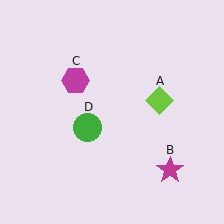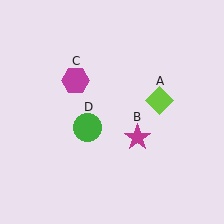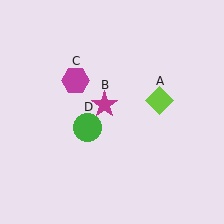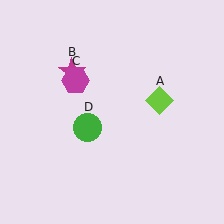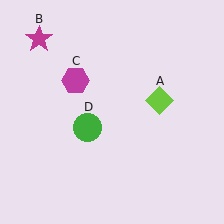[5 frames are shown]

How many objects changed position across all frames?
1 object changed position: magenta star (object B).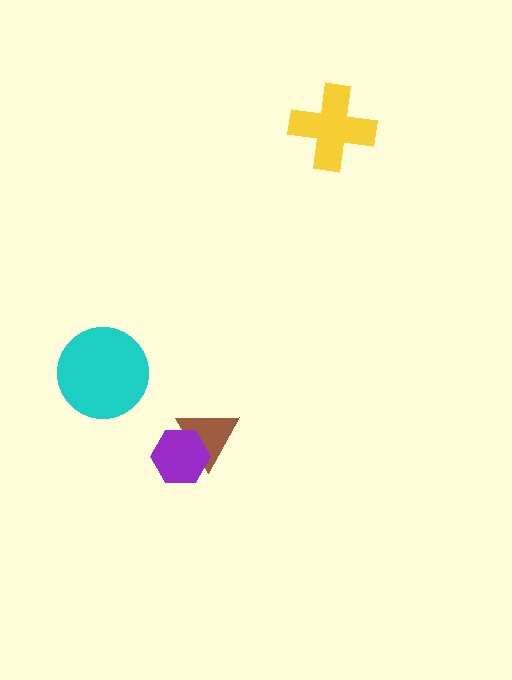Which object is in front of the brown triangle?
The purple hexagon is in front of the brown triangle.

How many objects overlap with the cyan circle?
0 objects overlap with the cyan circle.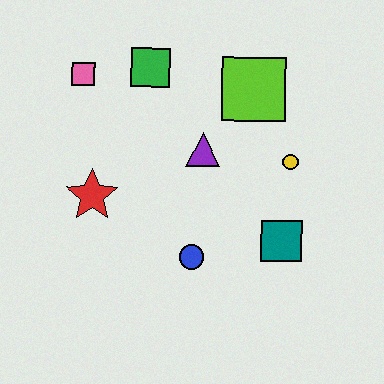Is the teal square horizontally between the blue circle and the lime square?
No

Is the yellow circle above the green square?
No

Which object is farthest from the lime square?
The red star is farthest from the lime square.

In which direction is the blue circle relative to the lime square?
The blue circle is below the lime square.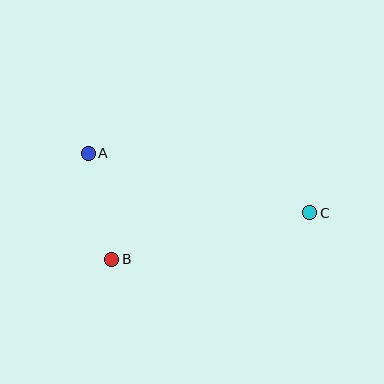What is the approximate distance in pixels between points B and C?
The distance between B and C is approximately 204 pixels.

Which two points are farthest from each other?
Points A and C are farthest from each other.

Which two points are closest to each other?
Points A and B are closest to each other.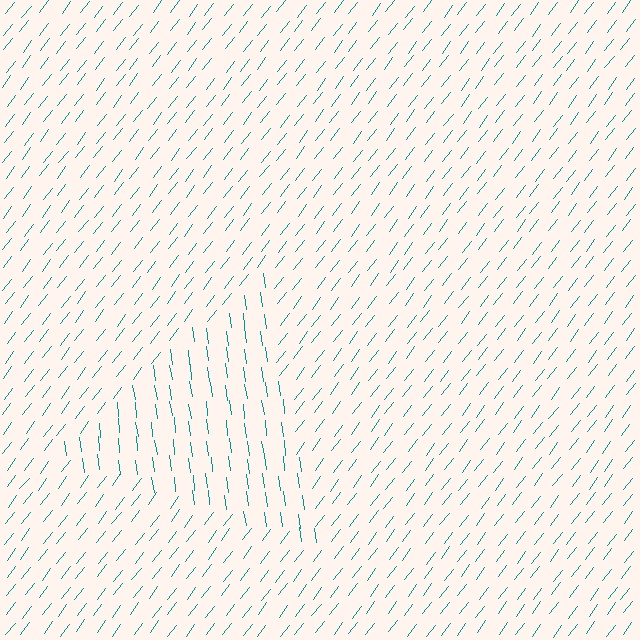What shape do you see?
I see a triangle.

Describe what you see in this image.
The image is filled with small teal line segments. A triangle region in the image has lines oriented differently from the surrounding lines, creating a visible texture boundary.